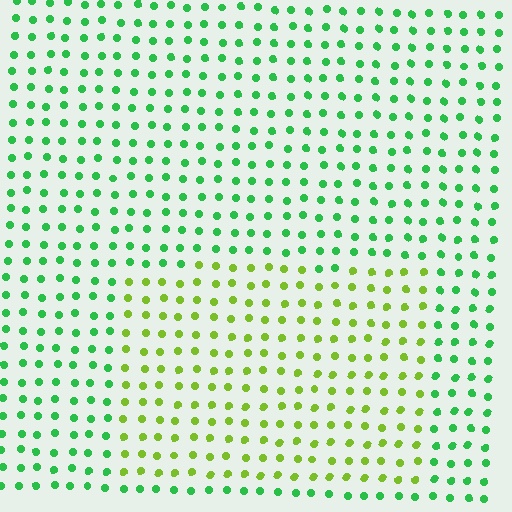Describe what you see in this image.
The image is filled with small green elements in a uniform arrangement. A rectangle-shaped region is visible where the elements are tinted to a slightly different hue, forming a subtle color boundary.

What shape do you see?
I see a rectangle.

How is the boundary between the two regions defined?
The boundary is defined purely by a slight shift in hue (about 45 degrees). Spacing, size, and orientation are identical on both sides.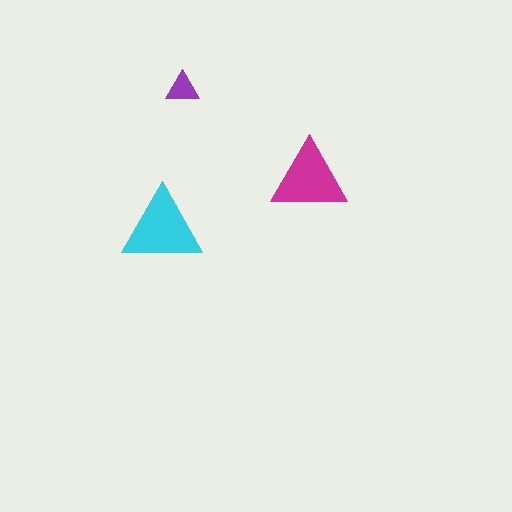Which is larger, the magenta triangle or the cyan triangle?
The cyan one.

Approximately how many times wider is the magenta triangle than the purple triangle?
About 2.5 times wider.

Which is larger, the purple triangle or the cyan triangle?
The cyan one.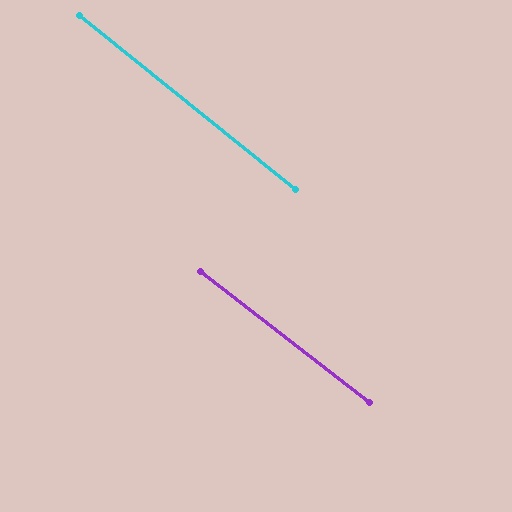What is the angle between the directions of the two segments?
Approximately 1 degree.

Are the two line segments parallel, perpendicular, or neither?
Parallel — their directions differ by only 0.9°.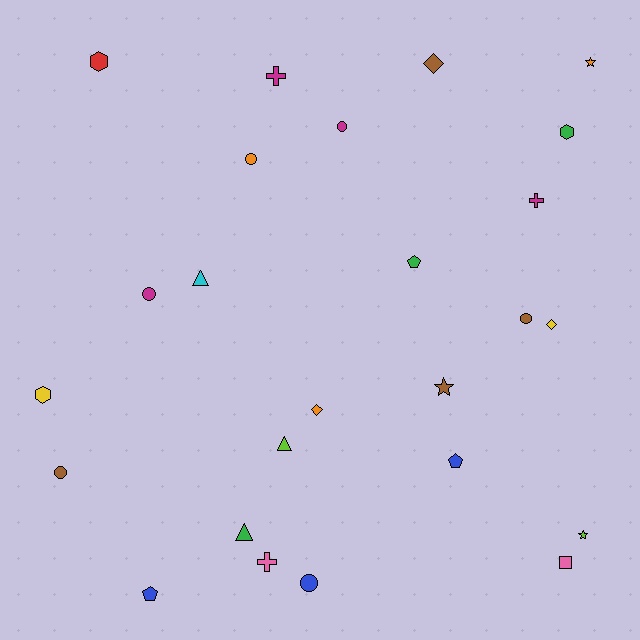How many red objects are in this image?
There is 1 red object.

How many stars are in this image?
There are 3 stars.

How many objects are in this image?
There are 25 objects.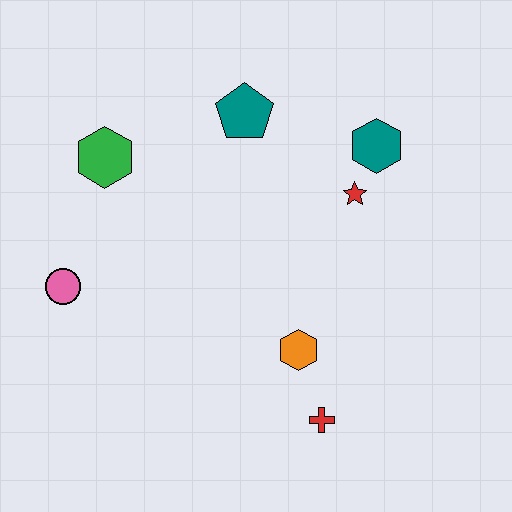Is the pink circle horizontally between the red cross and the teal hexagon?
No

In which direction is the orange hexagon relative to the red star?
The orange hexagon is below the red star.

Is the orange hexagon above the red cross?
Yes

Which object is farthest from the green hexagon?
The red cross is farthest from the green hexagon.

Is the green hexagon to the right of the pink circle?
Yes